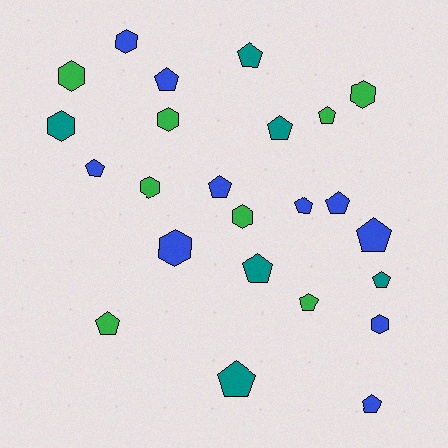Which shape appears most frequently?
Pentagon, with 15 objects.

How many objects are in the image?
There are 24 objects.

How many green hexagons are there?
There are 5 green hexagons.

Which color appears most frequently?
Blue, with 10 objects.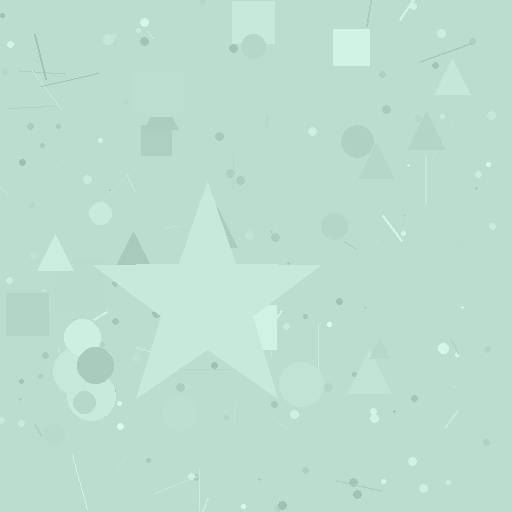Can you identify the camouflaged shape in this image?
The camouflaged shape is a star.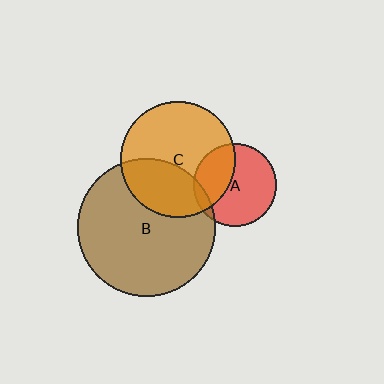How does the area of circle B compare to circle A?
Approximately 2.8 times.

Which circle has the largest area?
Circle B (brown).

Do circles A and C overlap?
Yes.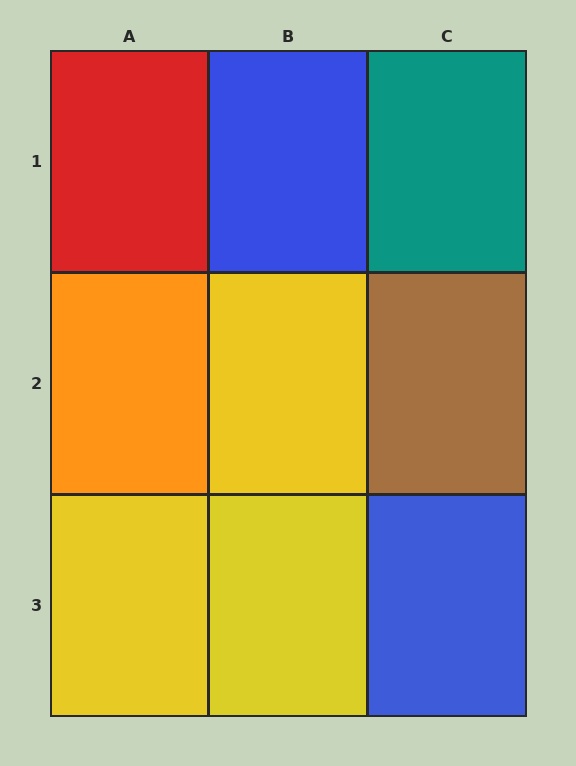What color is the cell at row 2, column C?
Brown.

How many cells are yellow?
3 cells are yellow.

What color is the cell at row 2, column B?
Yellow.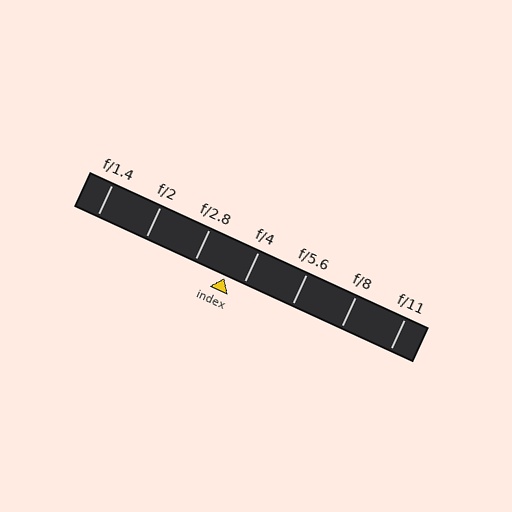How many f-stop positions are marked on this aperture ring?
There are 7 f-stop positions marked.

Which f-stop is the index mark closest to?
The index mark is closest to f/4.